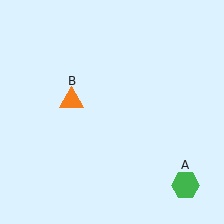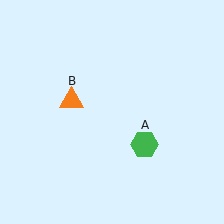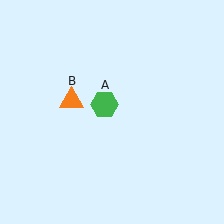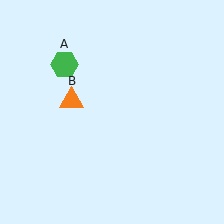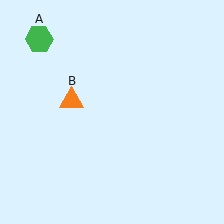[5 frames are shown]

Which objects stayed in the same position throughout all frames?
Orange triangle (object B) remained stationary.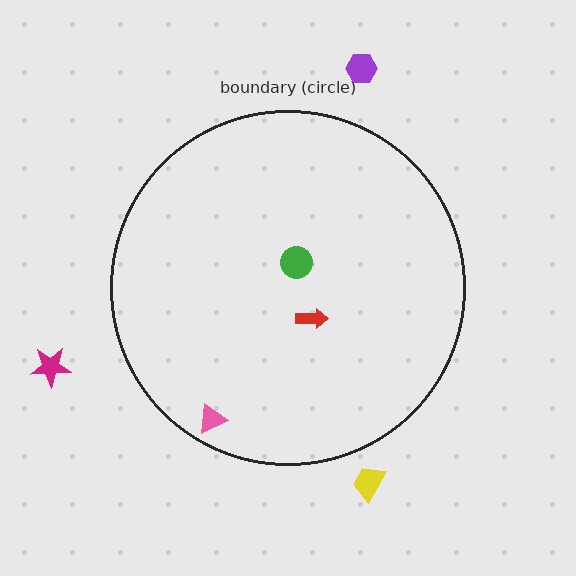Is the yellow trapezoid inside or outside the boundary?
Outside.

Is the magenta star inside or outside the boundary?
Outside.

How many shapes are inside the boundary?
3 inside, 3 outside.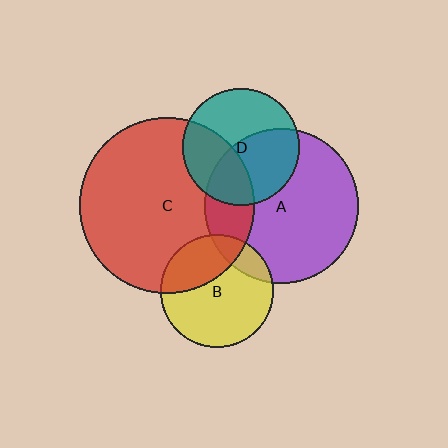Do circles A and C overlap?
Yes.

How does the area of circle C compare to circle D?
Approximately 2.3 times.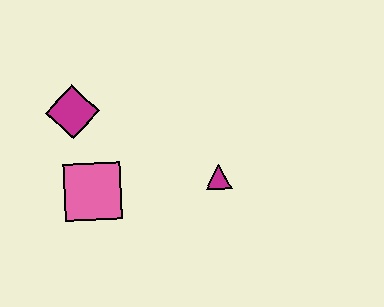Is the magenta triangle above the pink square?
Yes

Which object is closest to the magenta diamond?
The pink square is closest to the magenta diamond.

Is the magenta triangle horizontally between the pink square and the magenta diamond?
No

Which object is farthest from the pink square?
The magenta triangle is farthest from the pink square.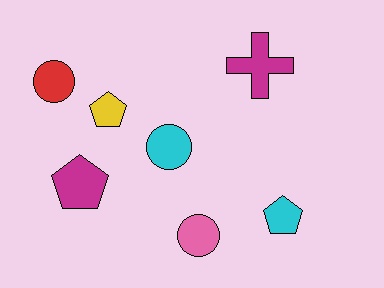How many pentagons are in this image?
There are 3 pentagons.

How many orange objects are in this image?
There are no orange objects.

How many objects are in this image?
There are 7 objects.